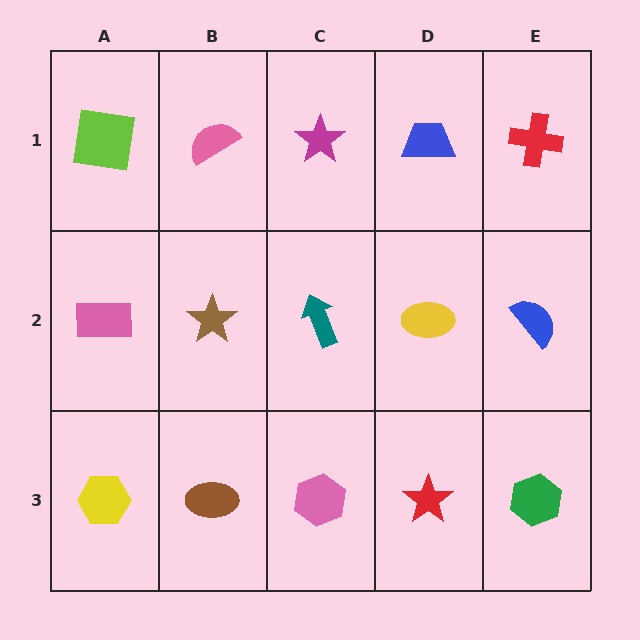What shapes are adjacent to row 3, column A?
A pink rectangle (row 2, column A), a brown ellipse (row 3, column B).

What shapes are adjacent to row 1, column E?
A blue semicircle (row 2, column E), a blue trapezoid (row 1, column D).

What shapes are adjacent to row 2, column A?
A lime square (row 1, column A), a yellow hexagon (row 3, column A), a brown star (row 2, column B).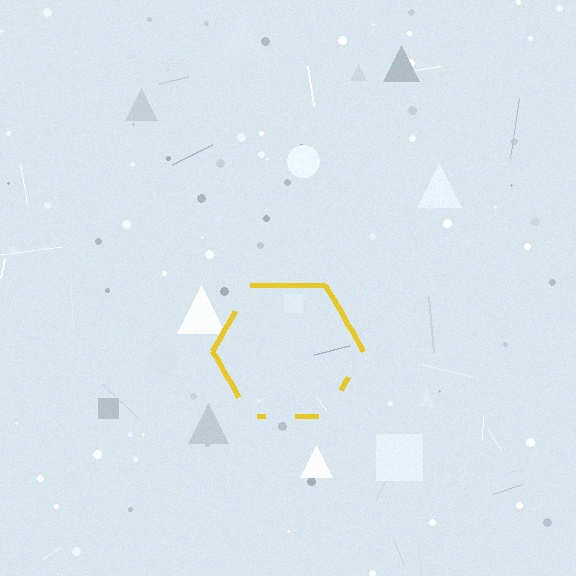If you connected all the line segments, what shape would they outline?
They would outline a hexagon.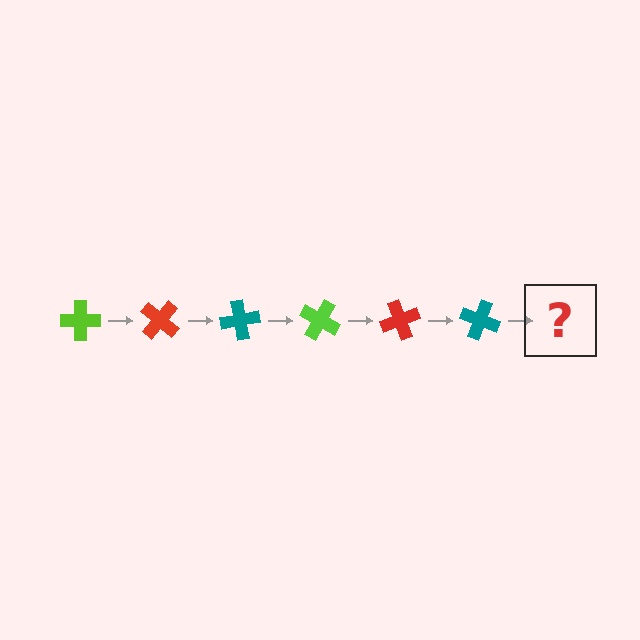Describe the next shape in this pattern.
It should be a lime cross, rotated 240 degrees from the start.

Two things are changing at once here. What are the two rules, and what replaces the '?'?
The two rules are that it rotates 40 degrees each step and the color cycles through lime, red, and teal. The '?' should be a lime cross, rotated 240 degrees from the start.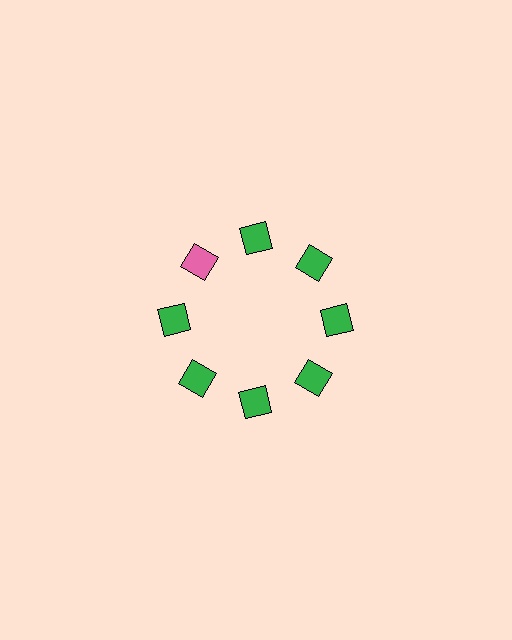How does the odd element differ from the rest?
It has a different color: pink instead of green.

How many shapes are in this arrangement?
There are 8 shapes arranged in a ring pattern.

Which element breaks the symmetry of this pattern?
The pink square at roughly the 10 o'clock position breaks the symmetry. All other shapes are green squares.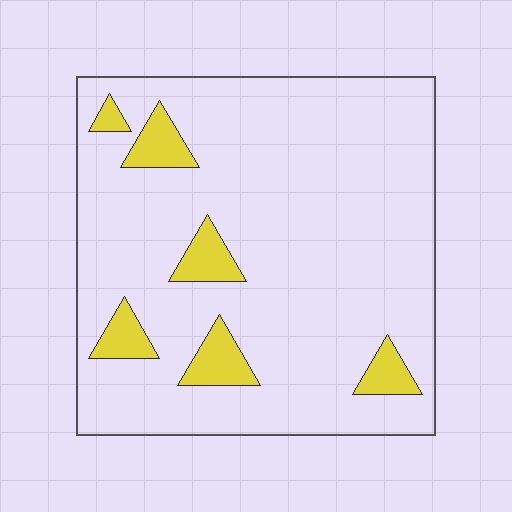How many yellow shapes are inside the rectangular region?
6.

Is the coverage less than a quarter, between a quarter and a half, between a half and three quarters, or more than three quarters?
Less than a quarter.